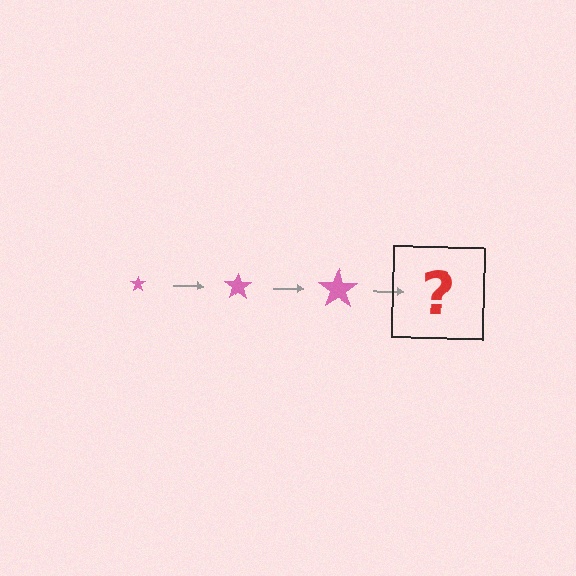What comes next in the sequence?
The next element should be a pink star, larger than the previous one.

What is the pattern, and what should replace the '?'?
The pattern is that the star gets progressively larger each step. The '?' should be a pink star, larger than the previous one.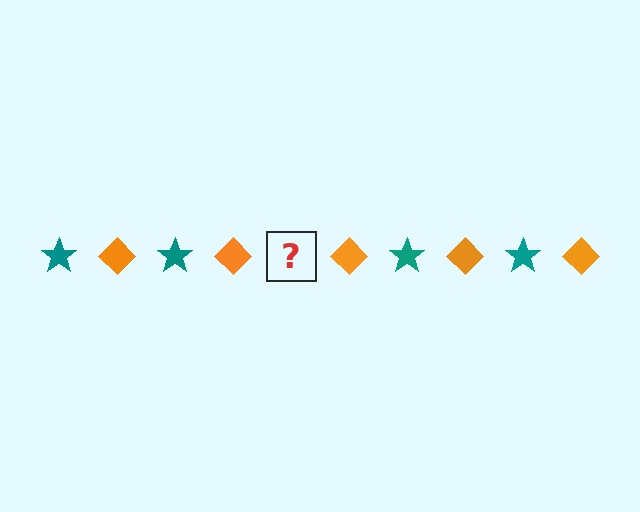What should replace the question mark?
The question mark should be replaced with a teal star.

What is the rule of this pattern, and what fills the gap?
The rule is that the pattern alternates between teal star and orange diamond. The gap should be filled with a teal star.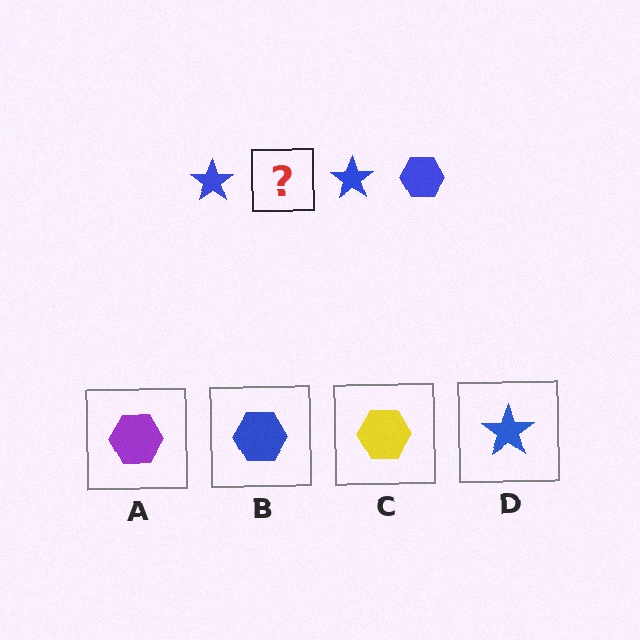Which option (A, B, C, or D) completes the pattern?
B.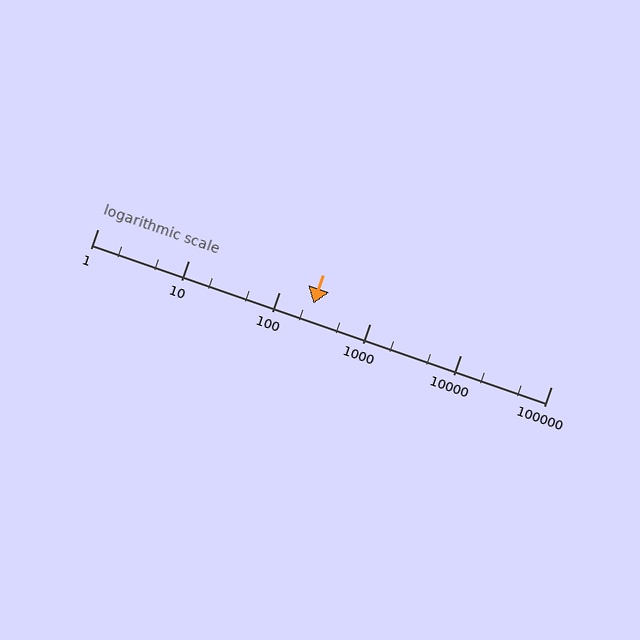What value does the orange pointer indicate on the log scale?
The pointer indicates approximately 240.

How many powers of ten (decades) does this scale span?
The scale spans 5 decades, from 1 to 100000.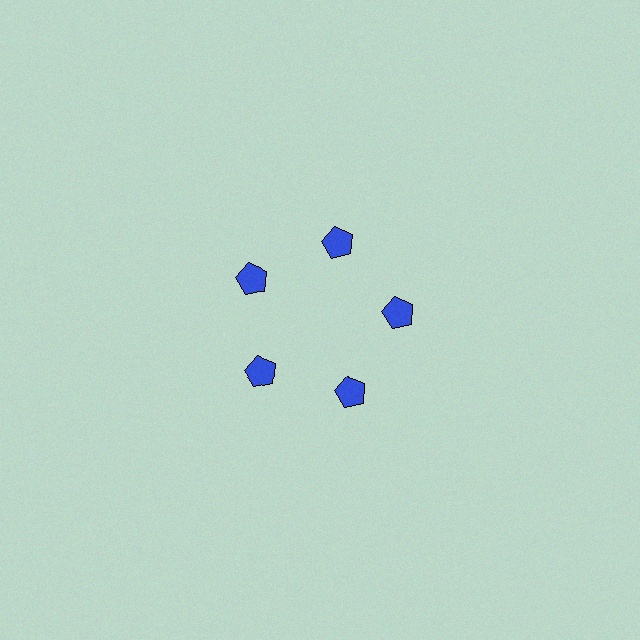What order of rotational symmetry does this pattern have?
This pattern has 5-fold rotational symmetry.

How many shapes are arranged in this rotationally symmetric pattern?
There are 5 shapes, arranged in 5 groups of 1.